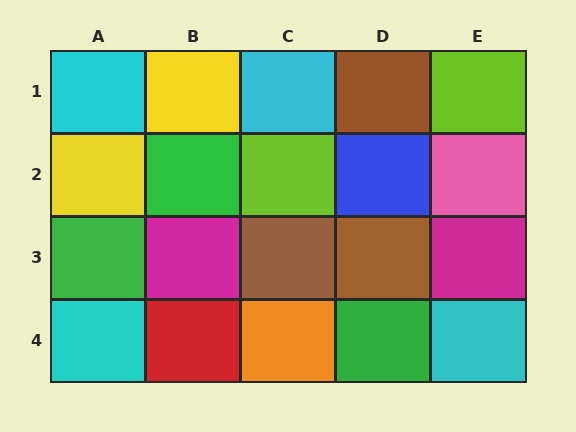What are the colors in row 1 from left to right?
Cyan, yellow, cyan, brown, lime.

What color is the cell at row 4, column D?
Green.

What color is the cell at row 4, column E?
Cyan.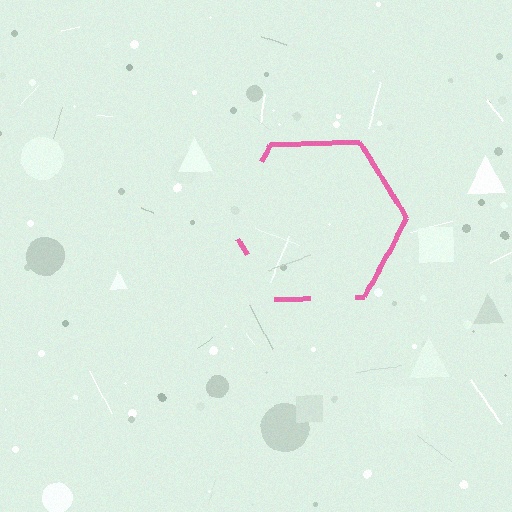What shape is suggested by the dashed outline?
The dashed outline suggests a hexagon.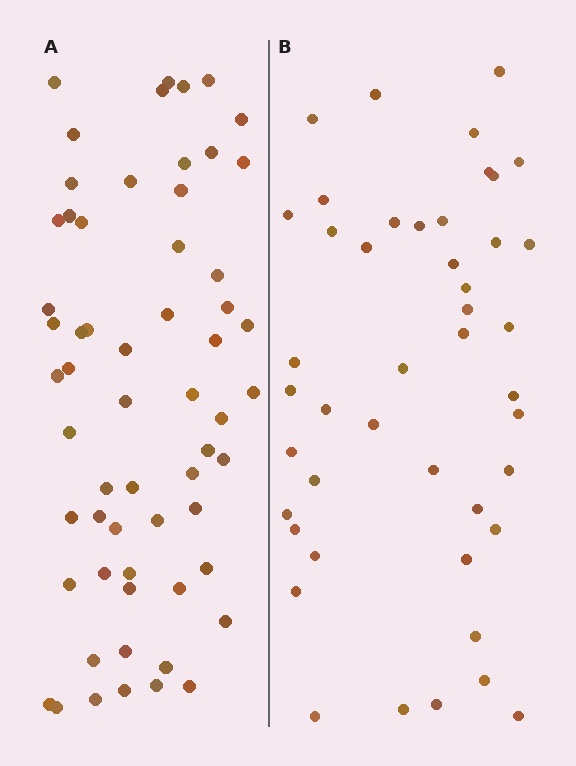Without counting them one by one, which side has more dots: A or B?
Region A (the left region) has more dots.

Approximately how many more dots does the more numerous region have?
Region A has approximately 15 more dots than region B.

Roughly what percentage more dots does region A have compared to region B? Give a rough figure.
About 35% more.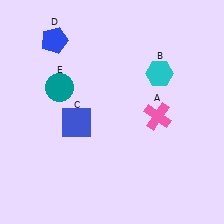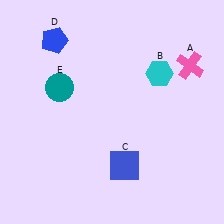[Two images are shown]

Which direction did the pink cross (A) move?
The pink cross (A) moved up.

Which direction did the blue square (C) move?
The blue square (C) moved right.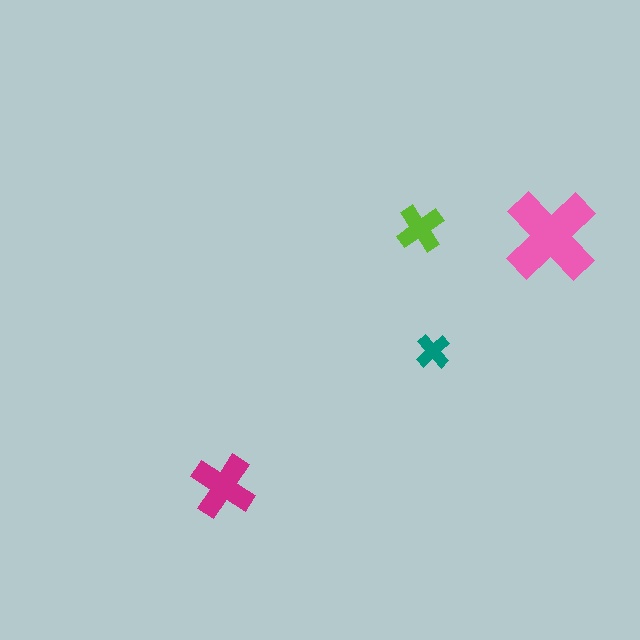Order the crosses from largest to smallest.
the pink one, the magenta one, the lime one, the teal one.